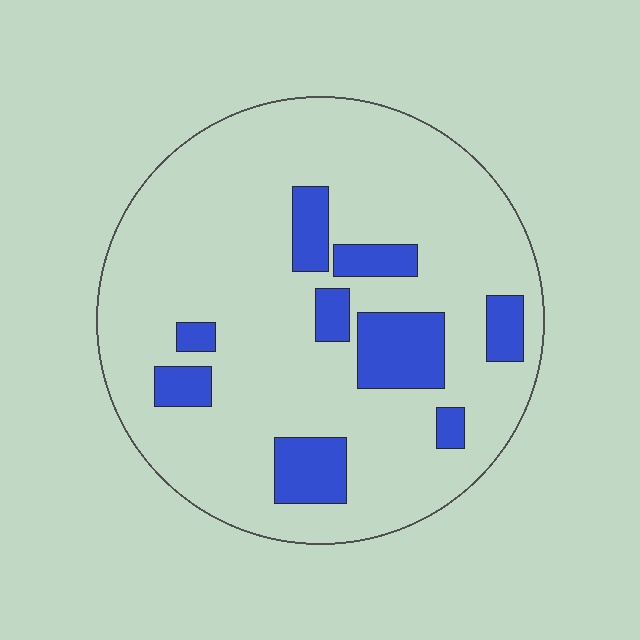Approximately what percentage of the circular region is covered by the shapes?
Approximately 15%.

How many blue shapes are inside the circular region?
9.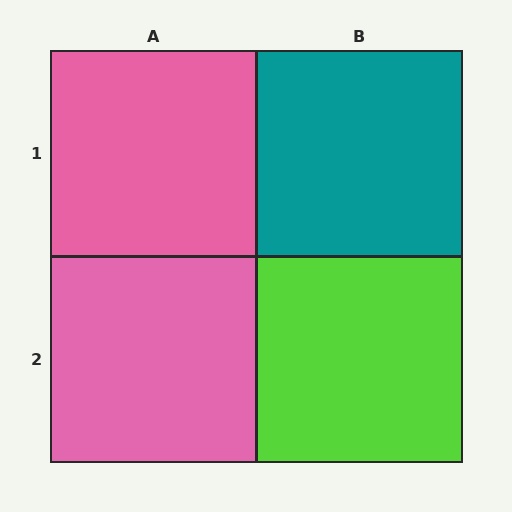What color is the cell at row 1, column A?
Pink.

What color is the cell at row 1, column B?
Teal.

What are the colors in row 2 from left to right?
Pink, lime.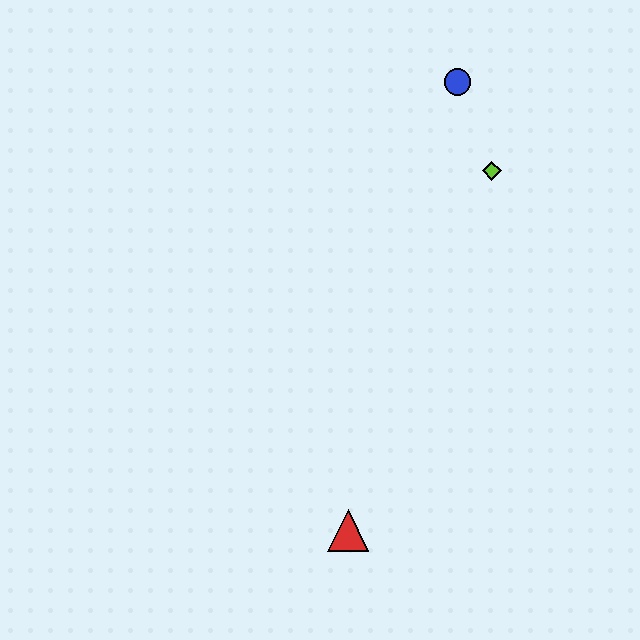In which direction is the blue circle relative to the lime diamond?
The blue circle is above the lime diamond.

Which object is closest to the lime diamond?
The blue circle is closest to the lime diamond.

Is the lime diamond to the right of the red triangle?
Yes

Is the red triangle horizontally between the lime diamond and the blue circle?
No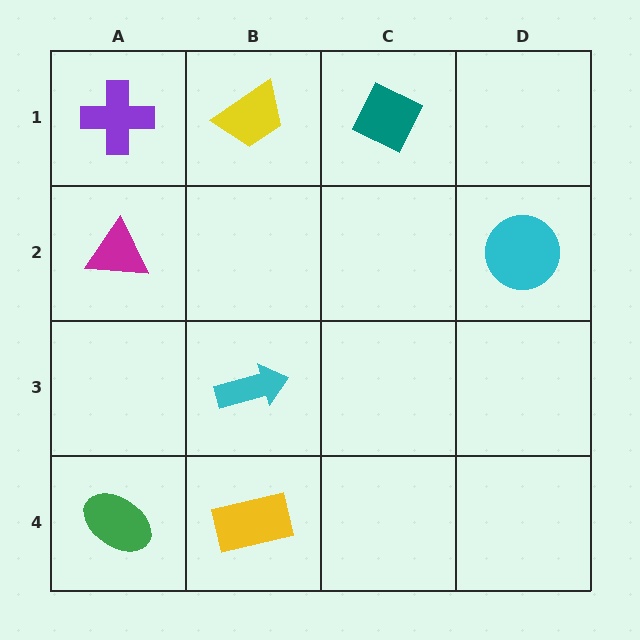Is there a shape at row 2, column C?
No, that cell is empty.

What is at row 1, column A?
A purple cross.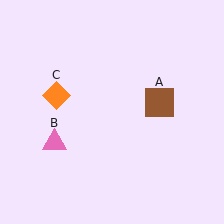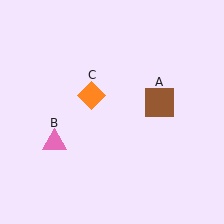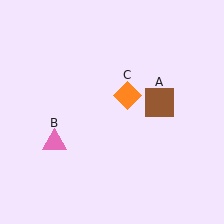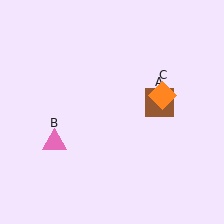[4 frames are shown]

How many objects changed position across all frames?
1 object changed position: orange diamond (object C).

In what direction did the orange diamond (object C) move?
The orange diamond (object C) moved right.